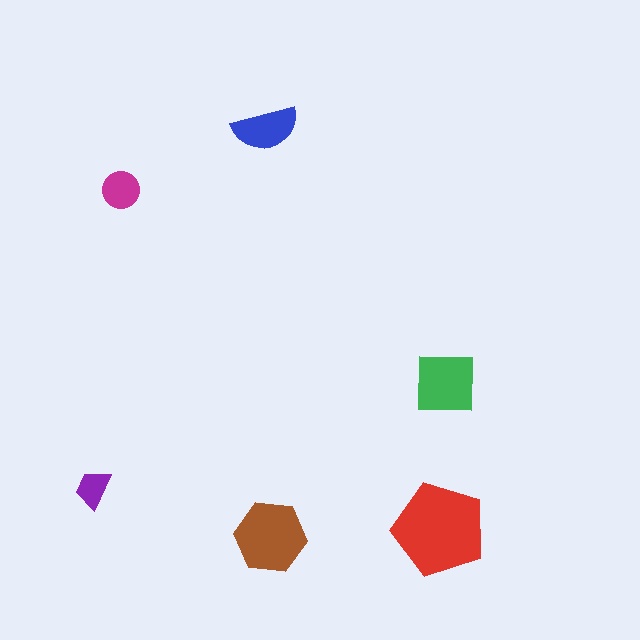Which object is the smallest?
The purple trapezoid.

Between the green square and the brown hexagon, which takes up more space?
The brown hexagon.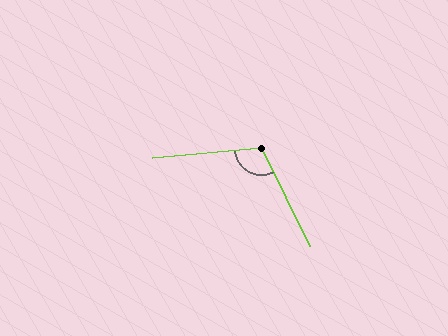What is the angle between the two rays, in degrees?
Approximately 111 degrees.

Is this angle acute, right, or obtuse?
It is obtuse.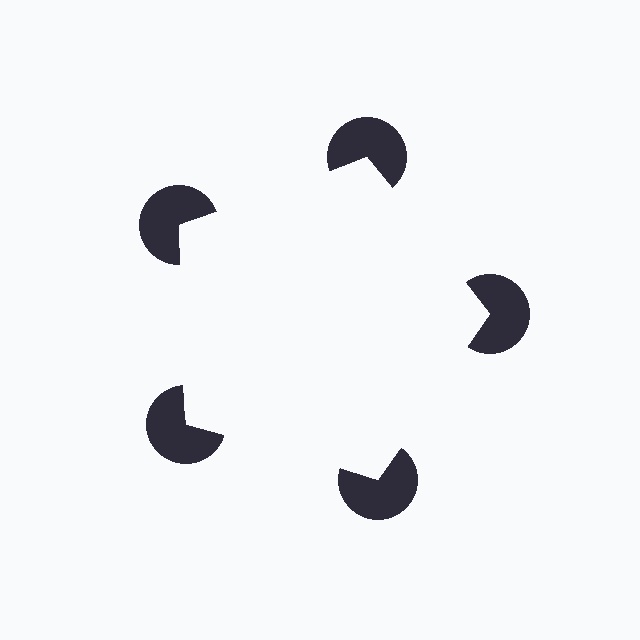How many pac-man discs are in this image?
There are 5 — one at each vertex of the illusory pentagon.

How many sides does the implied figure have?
5 sides.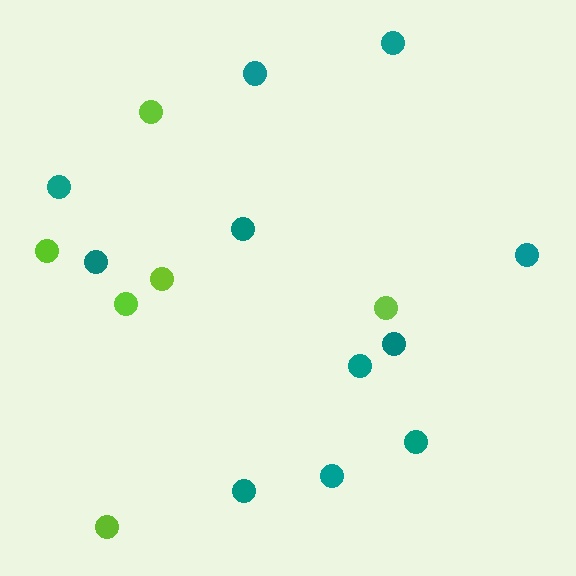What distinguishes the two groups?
There are 2 groups: one group of teal circles (11) and one group of lime circles (6).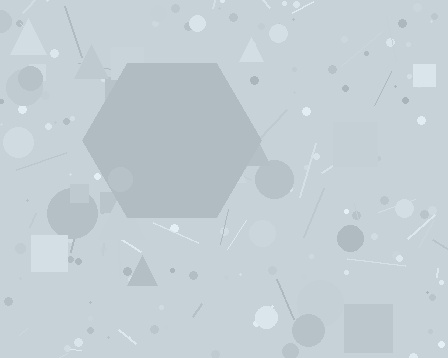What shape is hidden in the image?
A hexagon is hidden in the image.